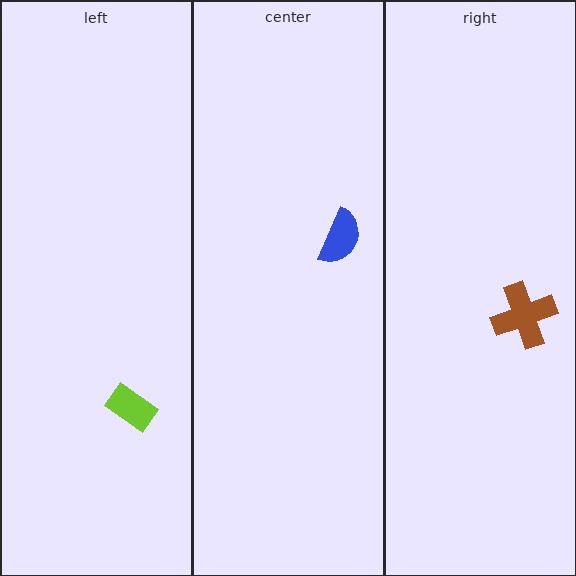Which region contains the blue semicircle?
The center region.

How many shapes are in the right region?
1.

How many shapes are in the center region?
1.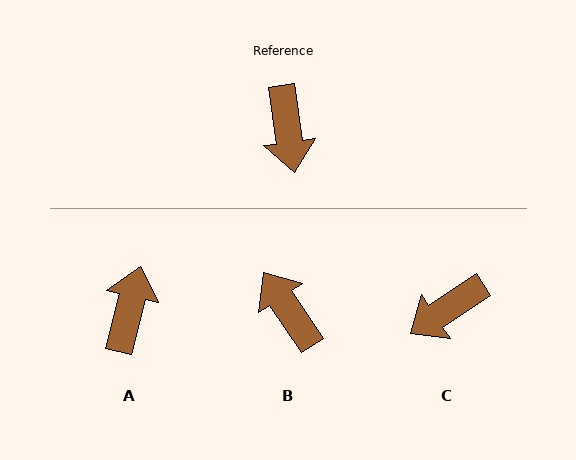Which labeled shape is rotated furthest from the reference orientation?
A, about 158 degrees away.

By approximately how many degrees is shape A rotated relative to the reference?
Approximately 158 degrees counter-clockwise.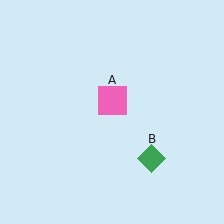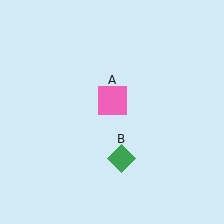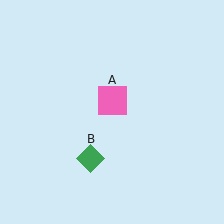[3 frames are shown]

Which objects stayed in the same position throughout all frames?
Pink square (object A) remained stationary.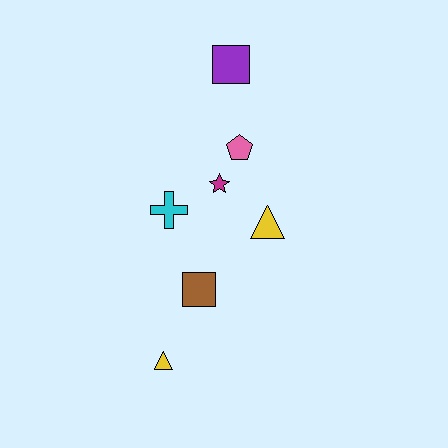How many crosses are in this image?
There is 1 cross.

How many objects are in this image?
There are 7 objects.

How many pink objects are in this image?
There is 1 pink object.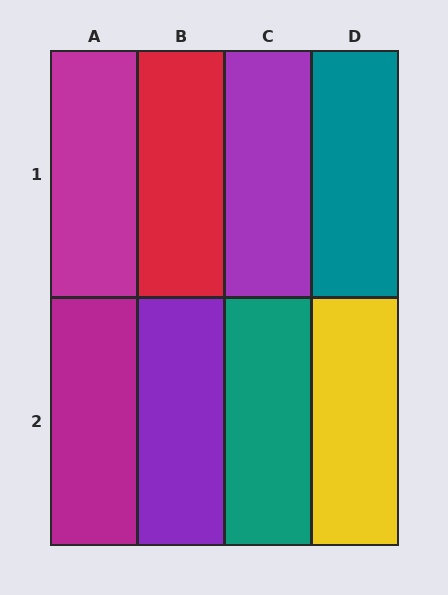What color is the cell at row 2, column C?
Teal.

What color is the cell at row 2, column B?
Purple.